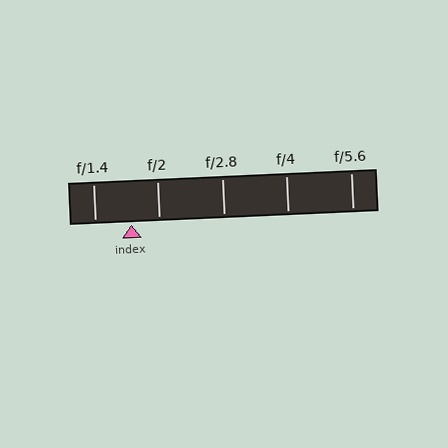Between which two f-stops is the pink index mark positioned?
The index mark is between f/1.4 and f/2.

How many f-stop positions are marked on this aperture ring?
There are 5 f-stop positions marked.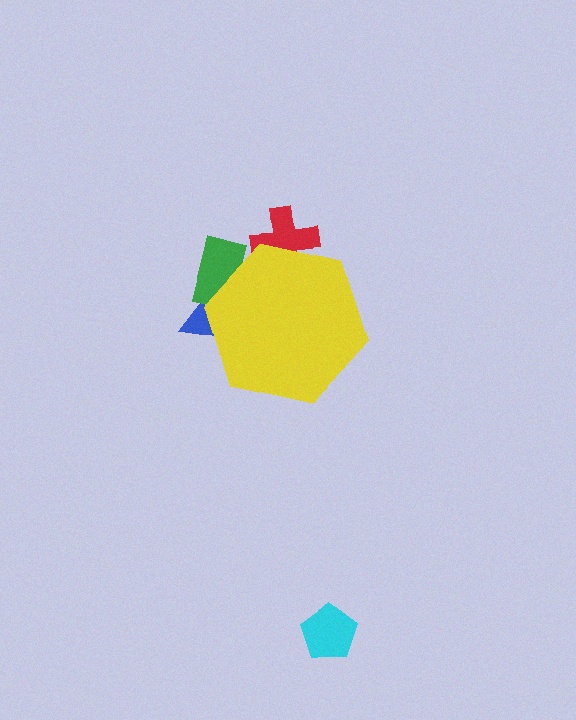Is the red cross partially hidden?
Yes, the red cross is partially hidden behind the yellow hexagon.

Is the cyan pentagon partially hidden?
No, the cyan pentagon is fully visible.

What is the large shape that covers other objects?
A yellow hexagon.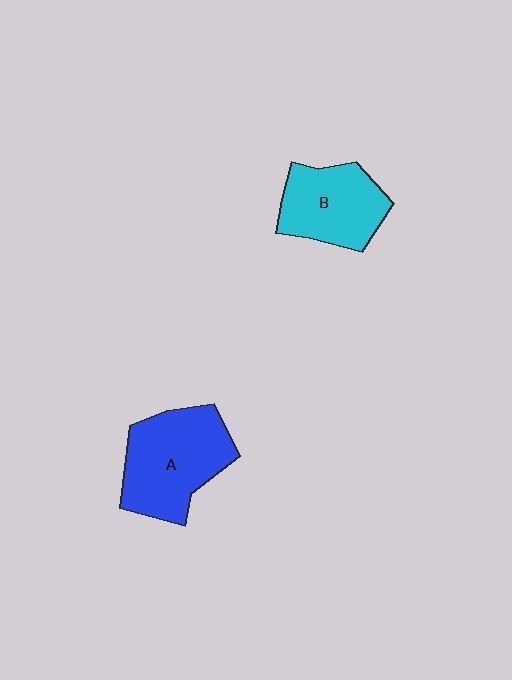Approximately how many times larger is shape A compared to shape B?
Approximately 1.3 times.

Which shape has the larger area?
Shape A (blue).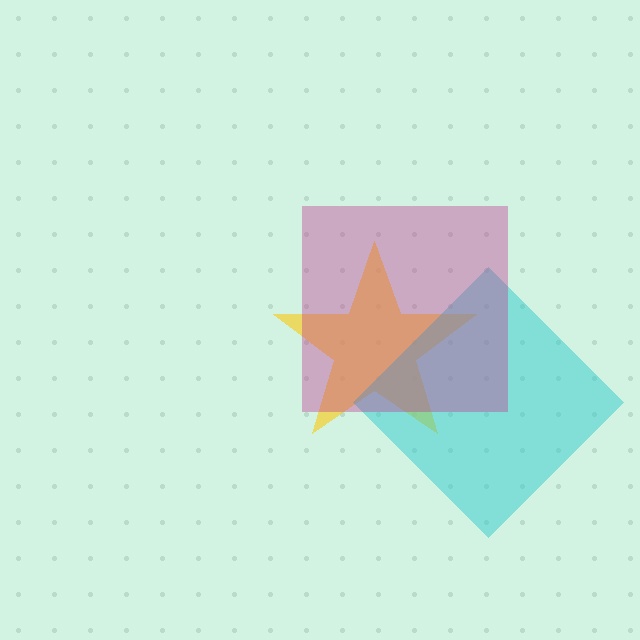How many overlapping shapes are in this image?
There are 3 overlapping shapes in the image.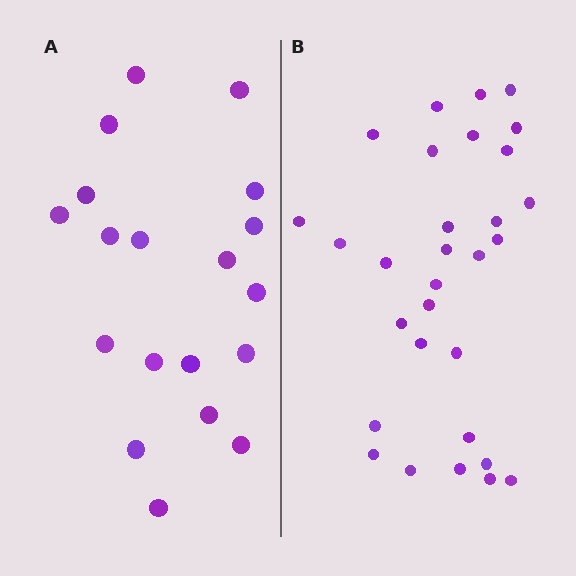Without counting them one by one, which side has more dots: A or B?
Region B (the right region) has more dots.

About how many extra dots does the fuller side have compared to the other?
Region B has roughly 12 or so more dots than region A.